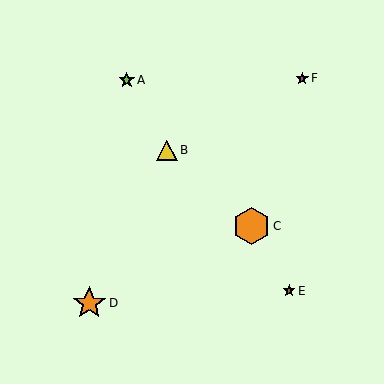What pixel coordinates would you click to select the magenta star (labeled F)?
Click at (302, 78) to select the magenta star F.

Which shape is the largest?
The orange hexagon (labeled C) is the largest.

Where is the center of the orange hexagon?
The center of the orange hexagon is at (251, 226).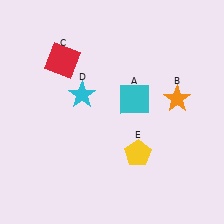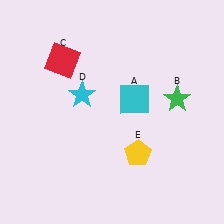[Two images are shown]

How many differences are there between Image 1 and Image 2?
There is 1 difference between the two images.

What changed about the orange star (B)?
In Image 1, B is orange. In Image 2, it changed to green.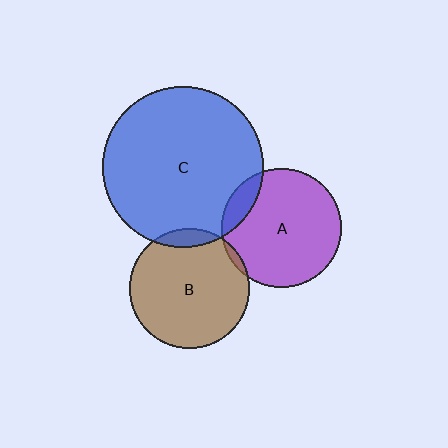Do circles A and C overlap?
Yes.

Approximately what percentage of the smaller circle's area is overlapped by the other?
Approximately 10%.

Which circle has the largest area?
Circle C (blue).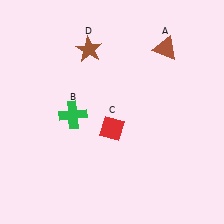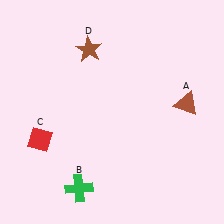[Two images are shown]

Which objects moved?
The objects that moved are: the brown triangle (A), the green cross (B), the red diamond (C).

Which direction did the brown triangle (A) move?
The brown triangle (A) moved down.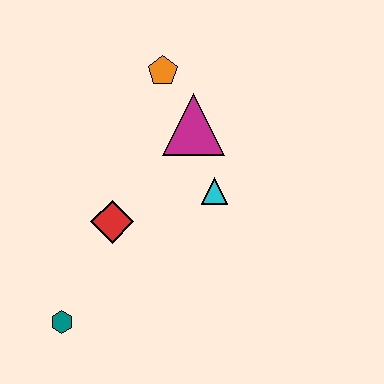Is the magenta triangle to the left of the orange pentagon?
No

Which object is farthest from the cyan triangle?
The teal hexagon is farthest from the cyan triangle.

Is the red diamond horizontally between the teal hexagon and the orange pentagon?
Yes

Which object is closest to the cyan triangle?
The magenta triangle is closest to the cyan triangle.